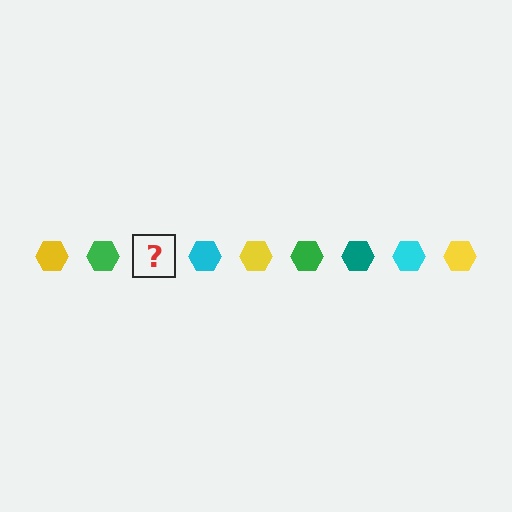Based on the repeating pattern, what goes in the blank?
The blank should be a teal hexagon.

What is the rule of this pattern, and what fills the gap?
The rule is that the pattern cycles through yellow, green, teal, cyan hexagons. The gap should be filled with a teal hexagon.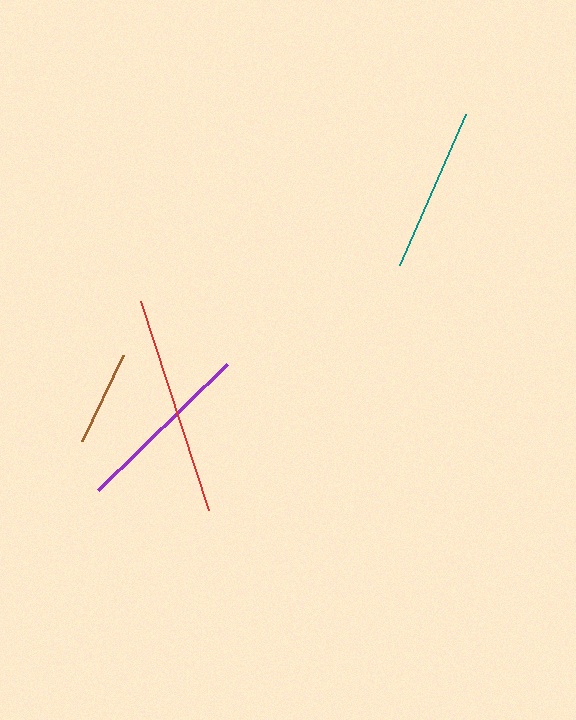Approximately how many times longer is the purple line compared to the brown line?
The purple line is approximately 1.9 times the length of the brown line.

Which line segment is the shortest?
The brown line is the shortest at approximately 96 pixels.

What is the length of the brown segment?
The brown segment is approximately 96 pixels long.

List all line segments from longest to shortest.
From longest to shortest: red, purple, teal, brown.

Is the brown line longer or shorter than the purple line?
The purple line is longer than the brown line.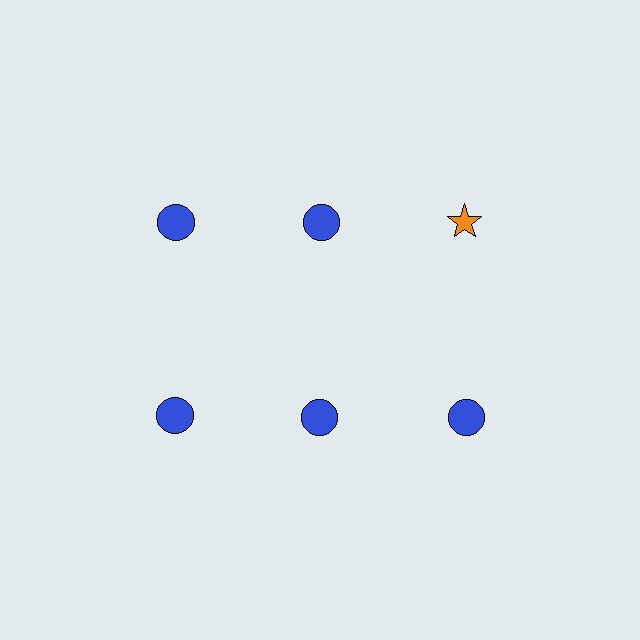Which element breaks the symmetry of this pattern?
The orange star in the top row, center column breaks the symmetry. All other shapes are blue circles.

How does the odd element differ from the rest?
It differs in both color (orange instead of blue) and shape (star instead of circle).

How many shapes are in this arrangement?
There are 6 shapes arranged in a grid pattern.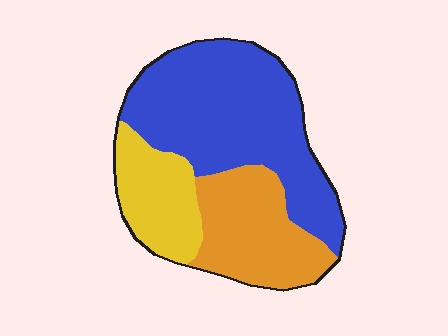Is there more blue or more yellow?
Blue.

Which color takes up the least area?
Yellow, at roughly 20%.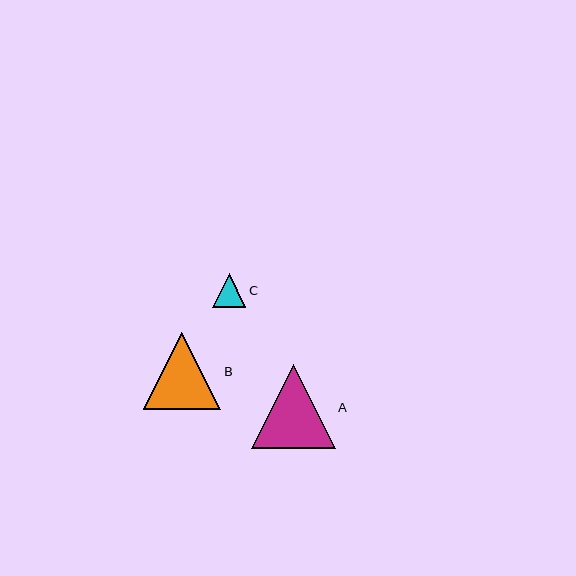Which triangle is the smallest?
Triangle C is the smallest with a size of approximately 34 pixels.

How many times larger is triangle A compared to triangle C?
Triangle A is approximately 2.5 times the size of triangle C.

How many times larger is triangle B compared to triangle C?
Triangle B is approximately 2.3 times the size of triangle C.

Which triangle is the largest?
Triangle A is the largest with a size of approximately 84 pixels.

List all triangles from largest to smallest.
From largest to smallest: A, B, C.